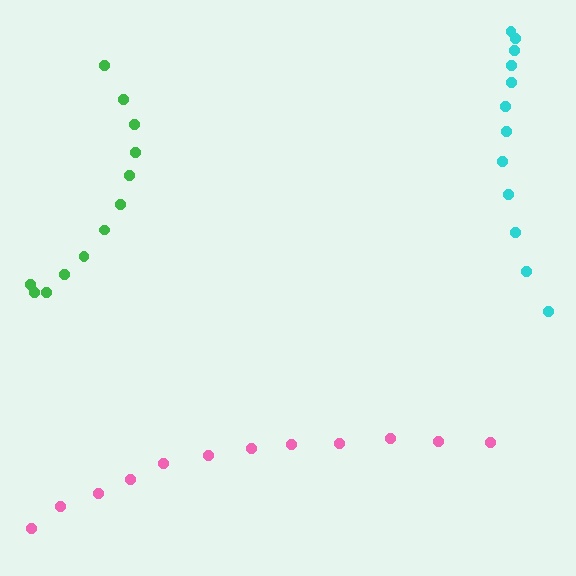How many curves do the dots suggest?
There are 3 distinct paths.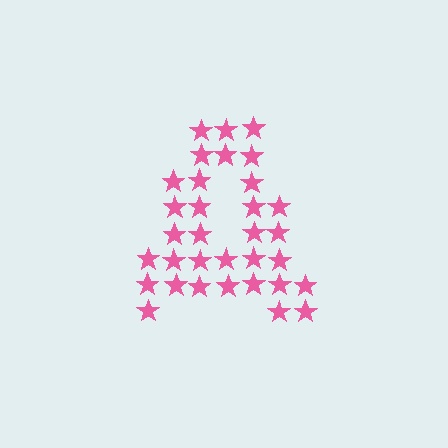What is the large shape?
The large shape is the letter A.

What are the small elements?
The small elements are stars.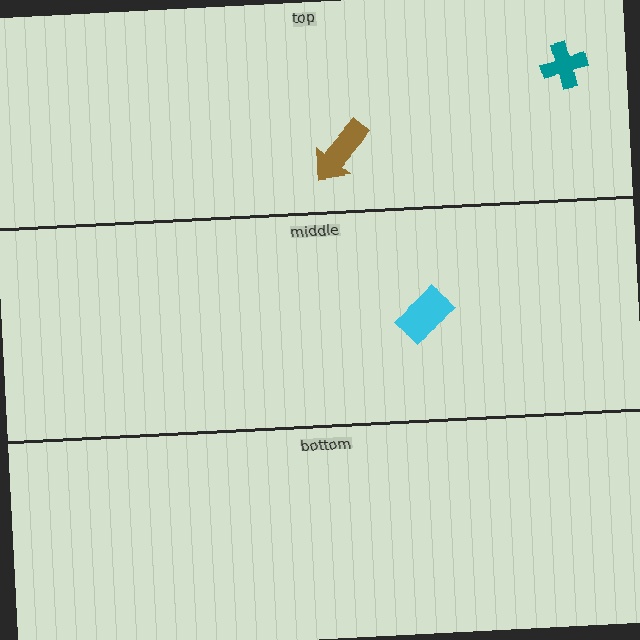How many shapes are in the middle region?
1.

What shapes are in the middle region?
The cyan rectangle.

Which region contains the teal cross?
The top region.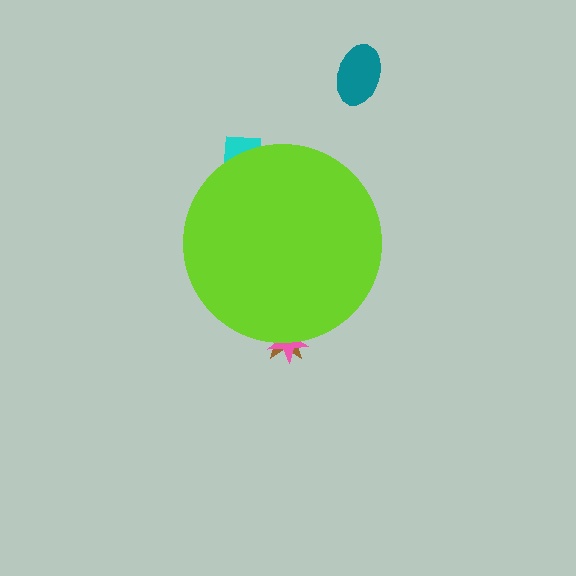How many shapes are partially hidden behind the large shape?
3 shapes are partially hidden.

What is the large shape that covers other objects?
A lime circle.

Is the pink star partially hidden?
Yes, the pink star is partially hidden behind the lime circle.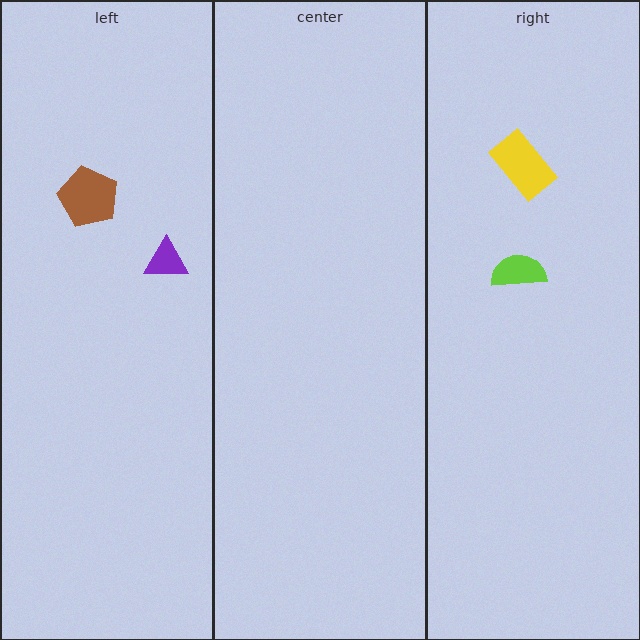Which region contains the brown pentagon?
The left region.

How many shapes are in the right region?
2.